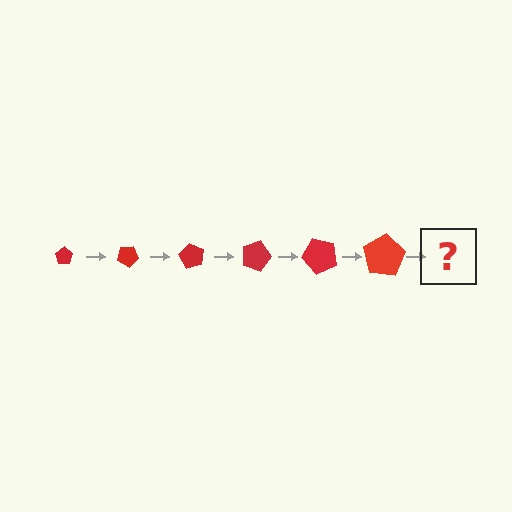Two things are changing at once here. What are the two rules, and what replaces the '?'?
The two rules are that the pentagon grows larger each step and it rotates 30 degrees each step. The '?' should be a pentagon, larger than the previous one and rotated 180 degrees from the start.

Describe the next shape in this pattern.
It should be a pentagon, larger than the previous one and rotated 180 degrees from the start.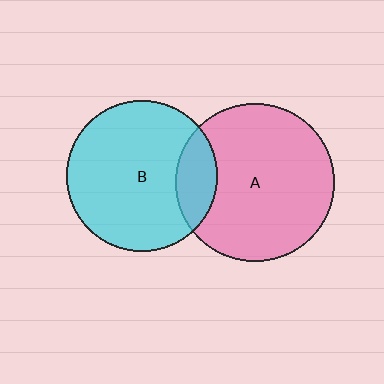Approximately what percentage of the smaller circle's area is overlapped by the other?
Approximately 15%.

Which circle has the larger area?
Circle A (pink).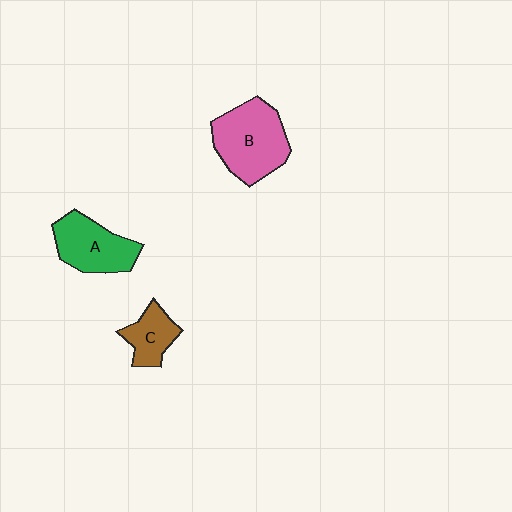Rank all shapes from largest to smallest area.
From largest to smallest: B (pink), A (green), C (brown).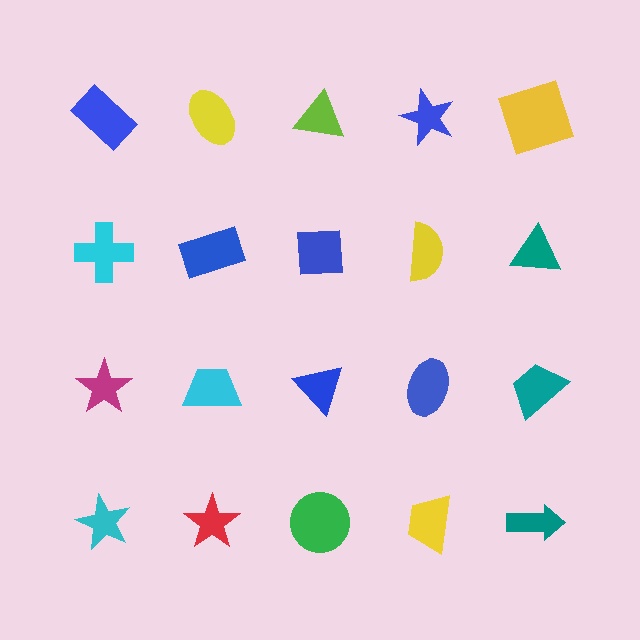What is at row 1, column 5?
A yellow square.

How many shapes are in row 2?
5 shapes.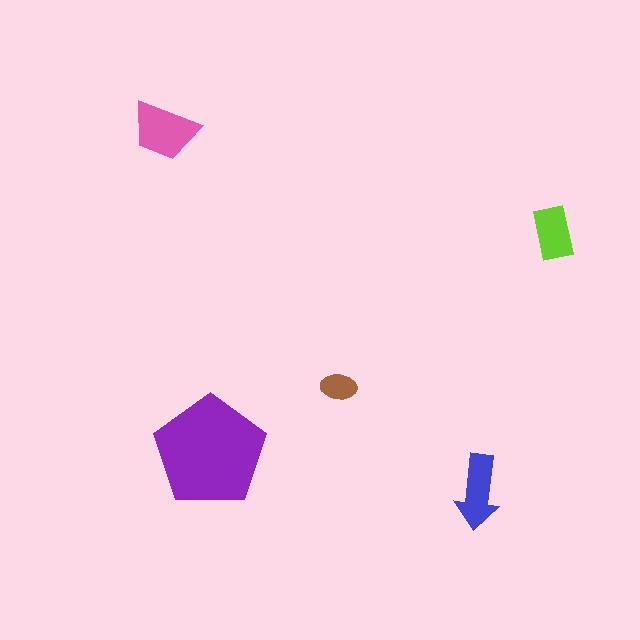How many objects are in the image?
There are 5 objects in the image.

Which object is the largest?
The purple pentagon.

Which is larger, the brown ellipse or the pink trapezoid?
The pink trapezoid.